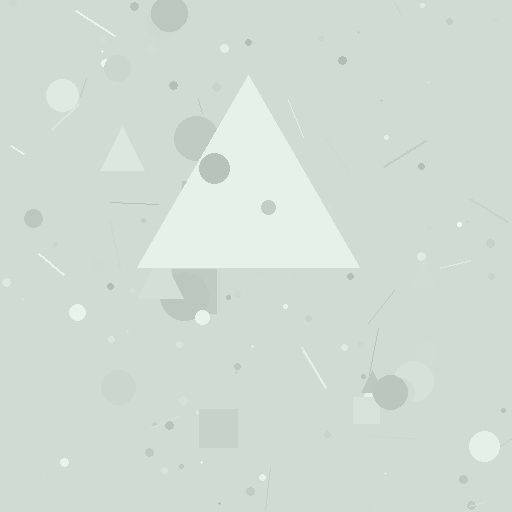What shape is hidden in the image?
A triangle is hidden in the image.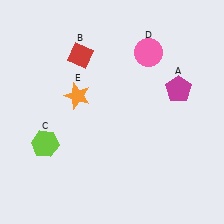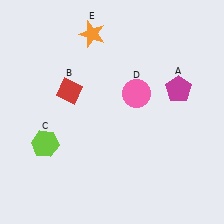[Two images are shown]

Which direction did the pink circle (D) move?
The pink circle (D) moved down.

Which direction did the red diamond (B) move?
The red diamond (B) moved down.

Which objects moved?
The objects that moved are: the red diamond (B), the pink circle (D), the orange star (E).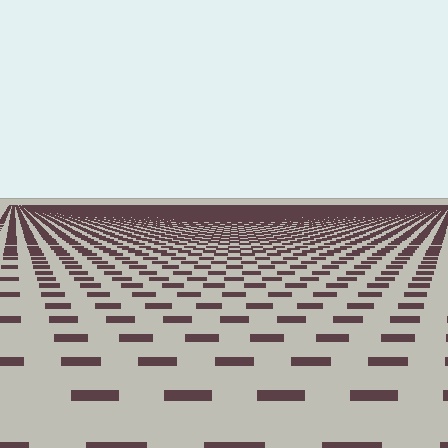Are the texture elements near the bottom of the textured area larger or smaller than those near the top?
Larger. Near the bottom, elements are closer to the viewer and appear at a bigger on-screen size.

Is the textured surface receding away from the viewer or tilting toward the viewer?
The surface is receding away from the viewer. Texture elements get smaller and denser toward the top.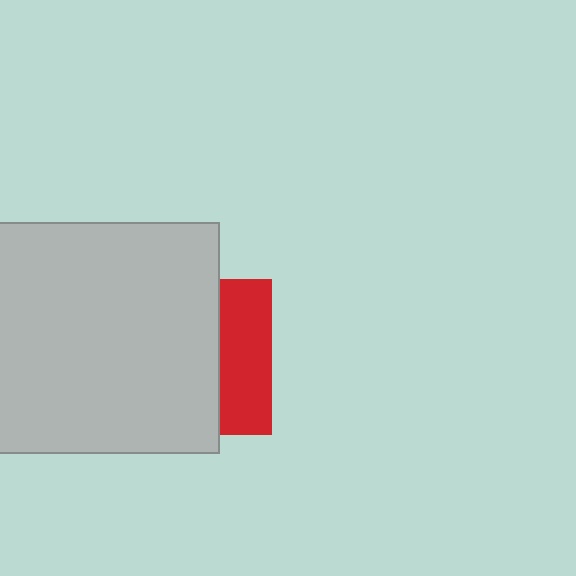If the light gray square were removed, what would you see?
You would see the complete red square.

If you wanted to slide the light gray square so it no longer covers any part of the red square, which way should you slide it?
Slide it left — that is the most direct way to separate the two shapes.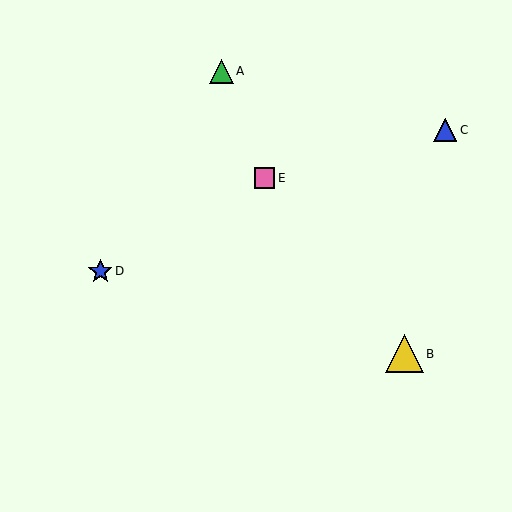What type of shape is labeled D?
Shape D is a blue star.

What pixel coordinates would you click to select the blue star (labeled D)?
Click at (100, 271) to select the blue star D.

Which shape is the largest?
The yellow triangle (labeled B) is the largest.